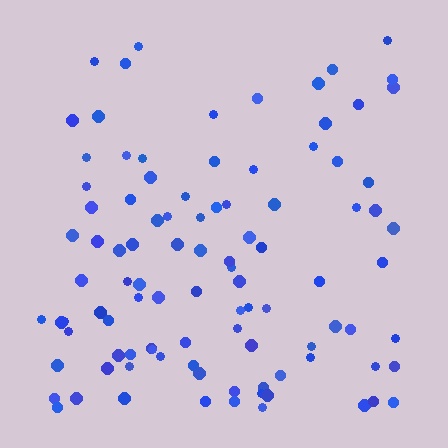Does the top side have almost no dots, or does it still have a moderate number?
Still a moderate number, just noticeably fewer than the bottom.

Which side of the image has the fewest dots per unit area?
The top.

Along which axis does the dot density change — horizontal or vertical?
Vertical.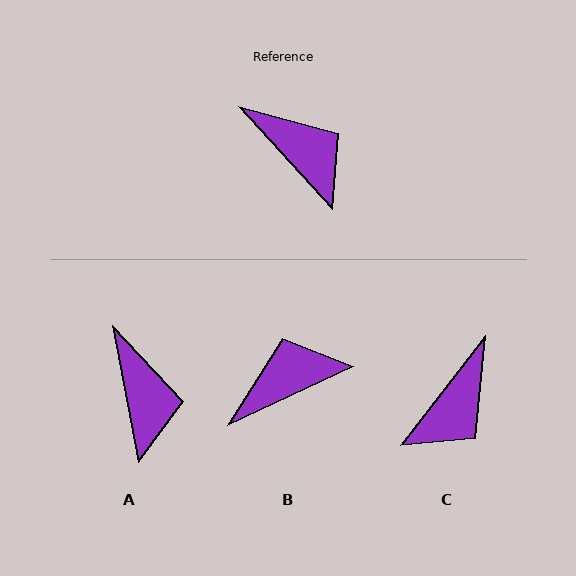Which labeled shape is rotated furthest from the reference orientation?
C, about 80 degrees away.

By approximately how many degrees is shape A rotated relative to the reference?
Approximately 31 degrees clockwise.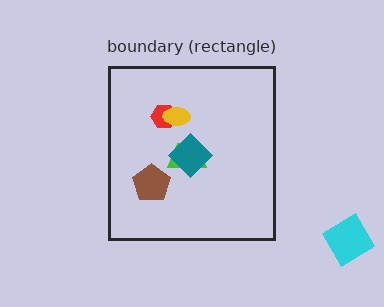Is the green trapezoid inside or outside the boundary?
Inside.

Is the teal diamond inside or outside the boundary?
Inside.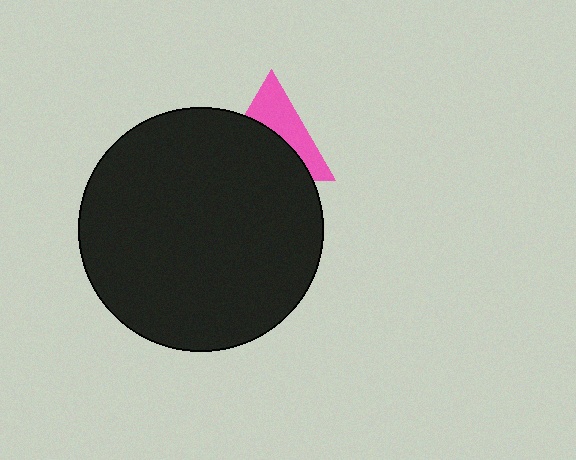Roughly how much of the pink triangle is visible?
A small part of it is visible (roughly 42%).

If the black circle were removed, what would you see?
You would see the complete pink triangle.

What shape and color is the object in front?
The object in front is a black circle.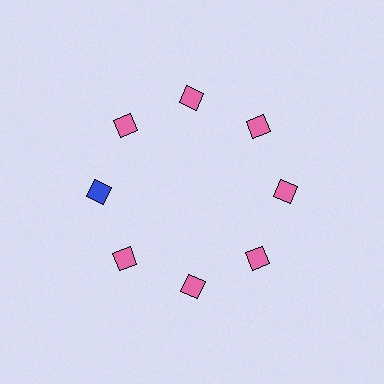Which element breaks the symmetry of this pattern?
The blue diamond at roughly the 9 o'clock position breaks the symmetry. All other shapes are pink diamonds.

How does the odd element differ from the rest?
It has a different color: blue instead of pink.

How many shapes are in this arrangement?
There are 8 shapes arranged in a ring pattern.